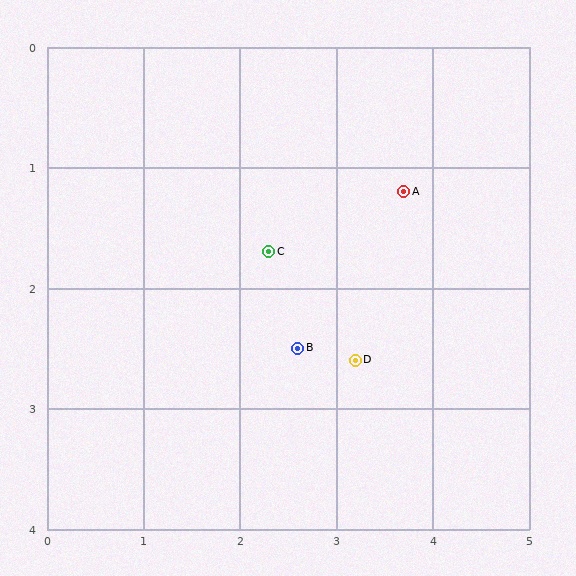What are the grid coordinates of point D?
Point D is at approximately (3.2, 2.6).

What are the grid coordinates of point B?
Point B is at approximately (2.6, 2.5).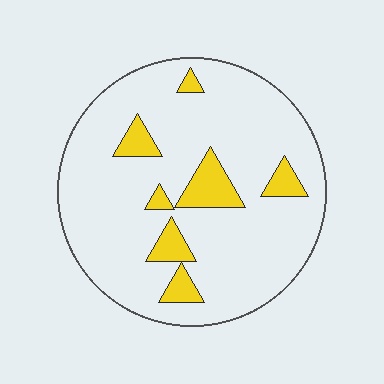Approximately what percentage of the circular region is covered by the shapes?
Approximately 15%.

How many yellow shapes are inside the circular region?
7.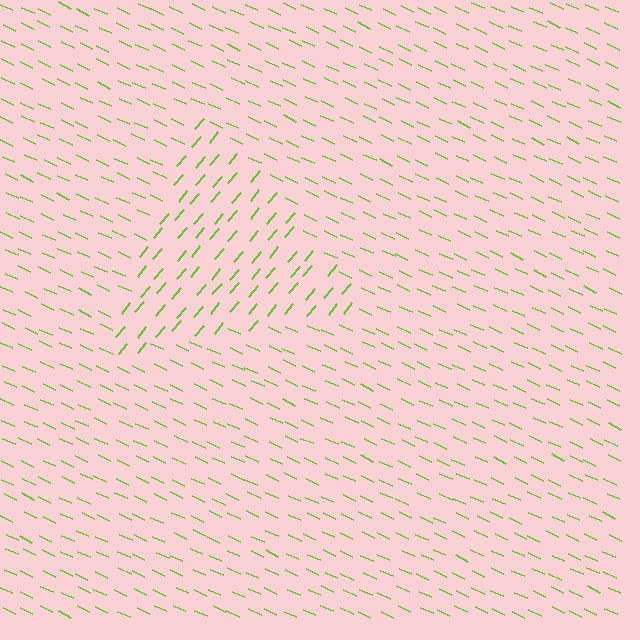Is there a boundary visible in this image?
Yes, there is a texture boundary formed by a change in line orientation.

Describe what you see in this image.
The image is filled with small lime line segments. A triangle region in the image has lines oriented differently from the surrounding lines, creating a visible texture boundary.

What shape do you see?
I see a triangle.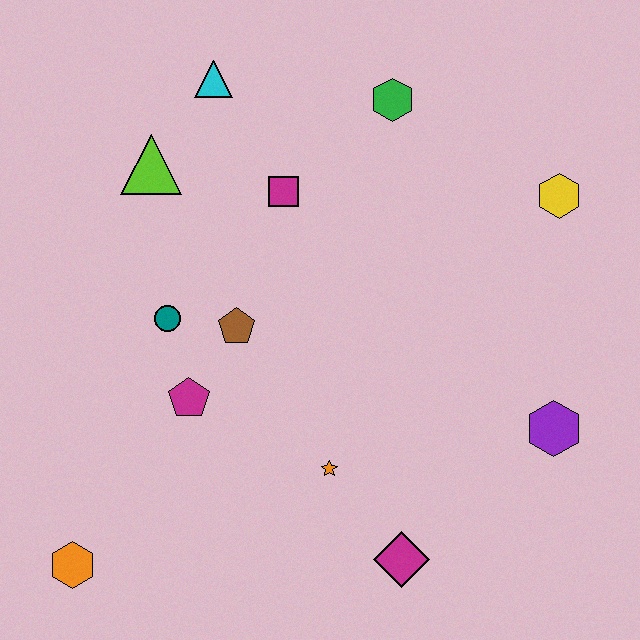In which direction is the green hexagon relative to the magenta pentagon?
The green hexagon is above the magenta pentagon.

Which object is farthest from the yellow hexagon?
The orange hexagon is farthest from the yellow hexagon.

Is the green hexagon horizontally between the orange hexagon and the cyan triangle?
No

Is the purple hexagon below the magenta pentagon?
Yes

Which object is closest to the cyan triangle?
The lime triangle is closest to the cyan triangle.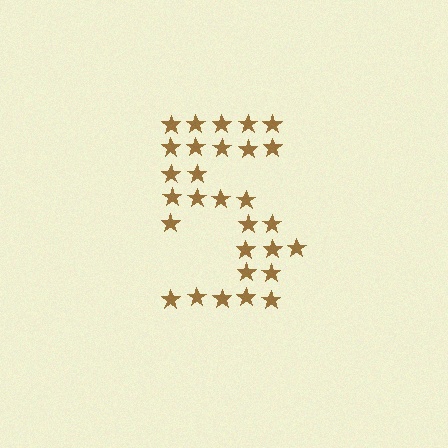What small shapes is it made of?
It is made of small stars.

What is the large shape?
The large shape is the digit 5.